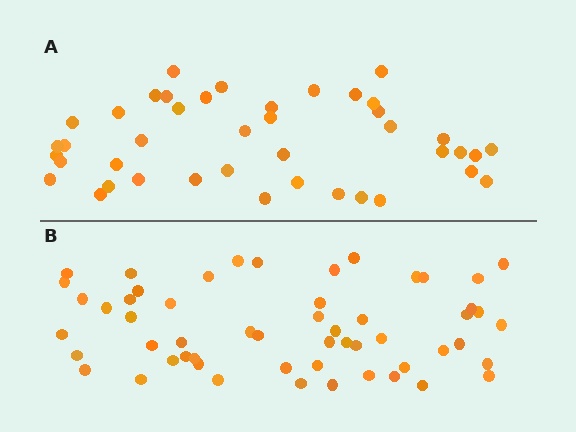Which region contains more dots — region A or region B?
Region B (the bottom region) has more dots.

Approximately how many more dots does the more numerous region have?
Region B has approximately 15 more dots than region A.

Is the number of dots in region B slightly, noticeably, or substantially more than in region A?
Region B has noticeably more, but not dramatically so. The ratio is roughly 1.3 to 1.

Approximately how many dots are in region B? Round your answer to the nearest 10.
About 60 dots. (The exact count is 55, which rounds to 60.)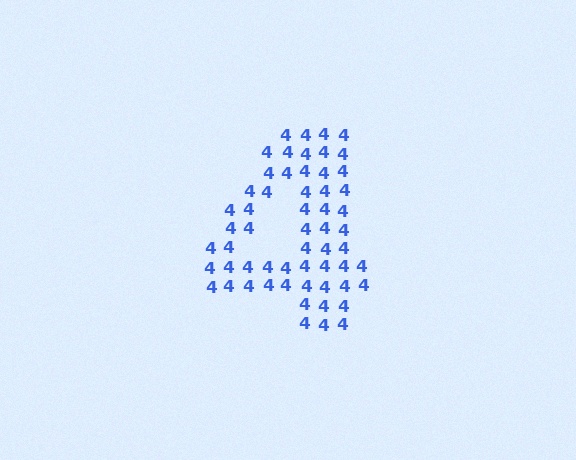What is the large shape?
The large shape is the digit 4.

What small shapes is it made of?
It is made of small digit 4's.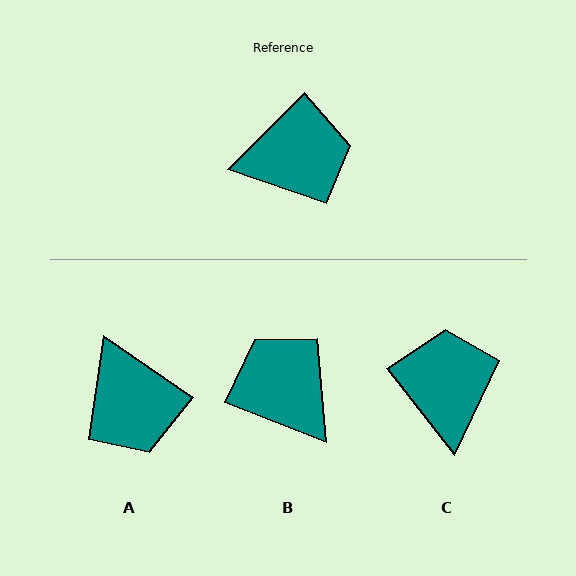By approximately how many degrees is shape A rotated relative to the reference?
Approximately 80 degrees clockwise.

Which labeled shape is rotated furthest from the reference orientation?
B, about 114 degrees away.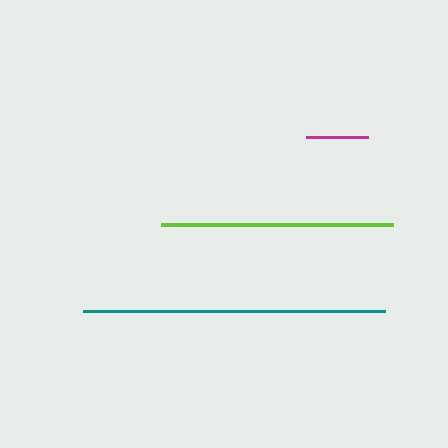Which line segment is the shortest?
The magenta line is the shortest at approximately 62 pixels.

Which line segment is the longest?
The teal line is the longest at approximately 303 pixels.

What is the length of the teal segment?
The teal segment is approximately 303 pixels long.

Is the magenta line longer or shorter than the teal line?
The teal line is longer than the magenta line.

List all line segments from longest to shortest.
From longest to shortest: teal, lime, magenta.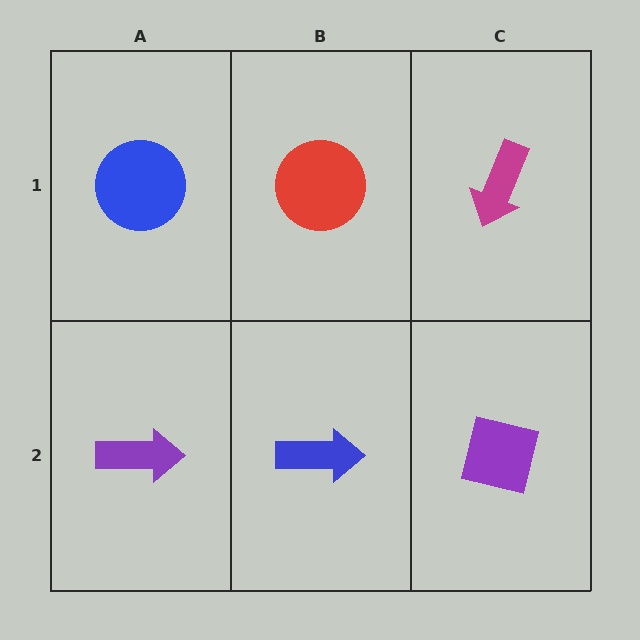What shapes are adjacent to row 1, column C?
A purple square (row 2, column C), a red circle (row 1, column B).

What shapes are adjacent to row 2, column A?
A blue circle (row 1, column A), a blue arrow (row 2, column B).